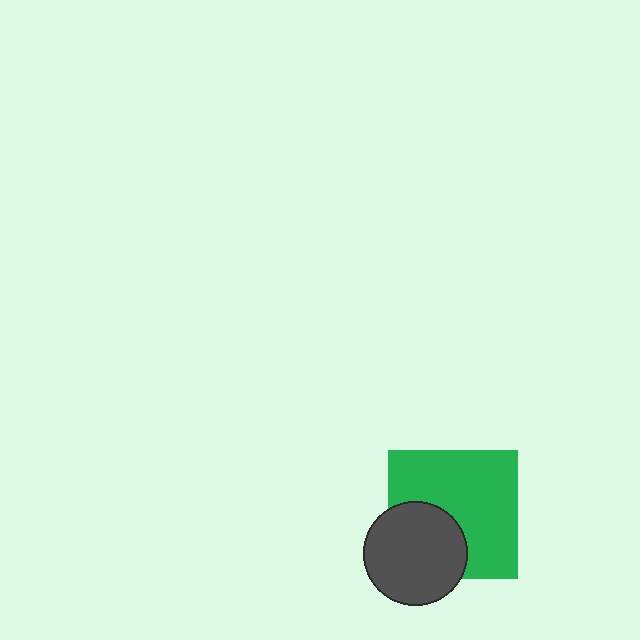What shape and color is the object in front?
The object in front is a dark gray circle.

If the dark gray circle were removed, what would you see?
You would see the complete green square.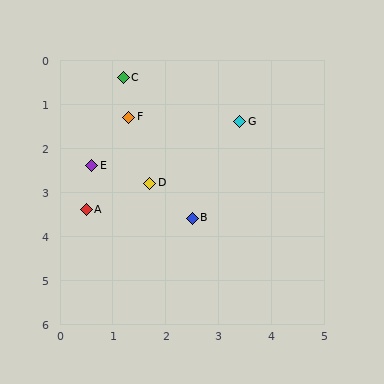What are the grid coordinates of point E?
Point E is at approximately (0.6, 2.4).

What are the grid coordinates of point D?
Point D is at approximately (1.7, 2.8).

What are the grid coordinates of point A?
Point A is at approximately (0.5, 3.4).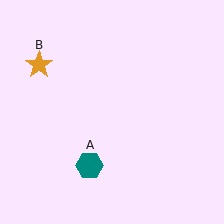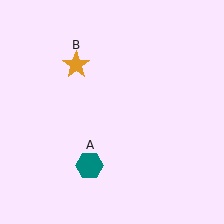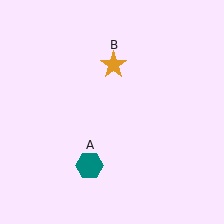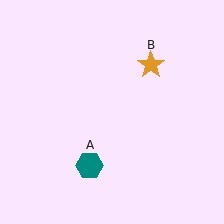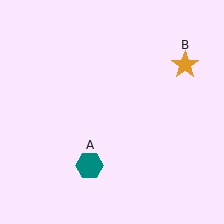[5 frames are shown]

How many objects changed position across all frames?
1 object changed position: orange star (object B).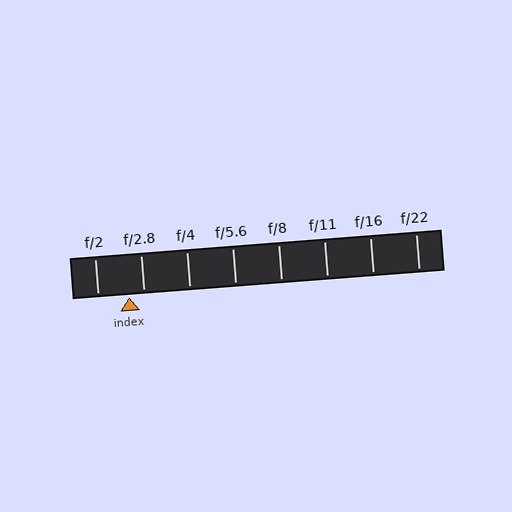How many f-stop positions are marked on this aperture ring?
There are 8 f-stop positions marked.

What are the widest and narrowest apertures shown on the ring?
The widest aperture shown is f/2 and the narrowest is f/22.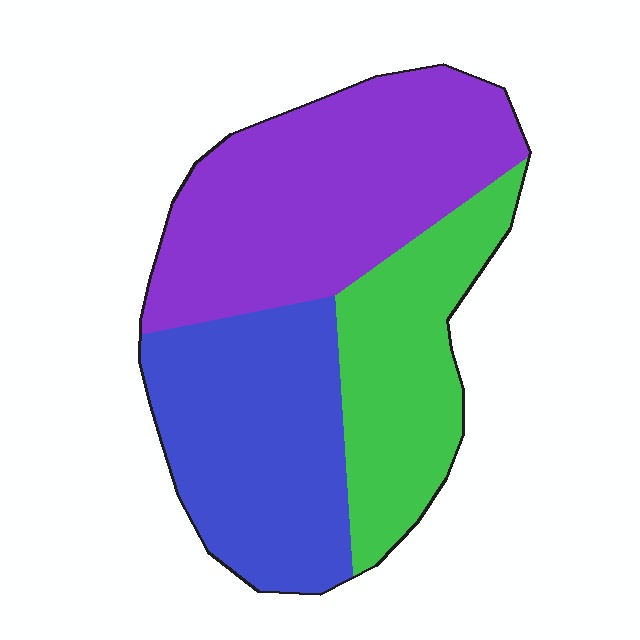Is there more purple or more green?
Purple.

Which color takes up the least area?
Green, at roughly 25%.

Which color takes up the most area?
Purple, at roughly 40%.